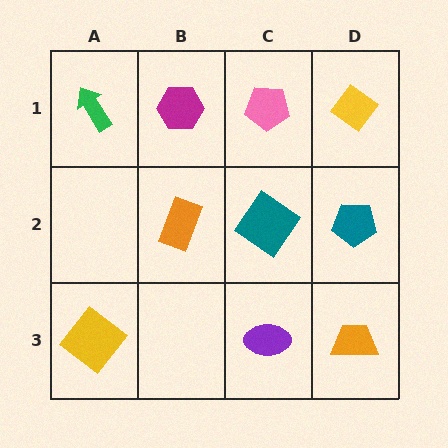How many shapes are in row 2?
3 shapes.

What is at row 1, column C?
A pink pentagon.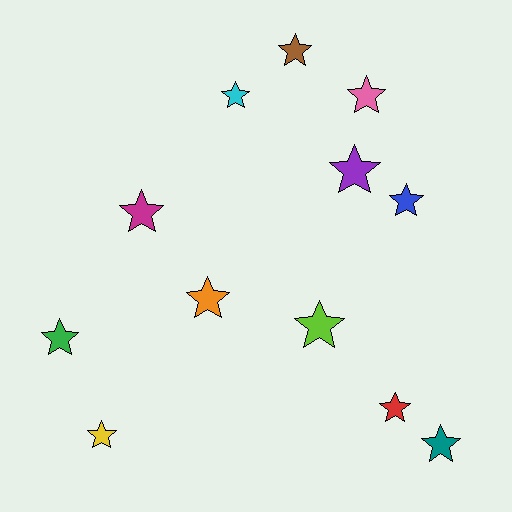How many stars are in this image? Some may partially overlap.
There are 12 stars.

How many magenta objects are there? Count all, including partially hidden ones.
There is 1 magenta object.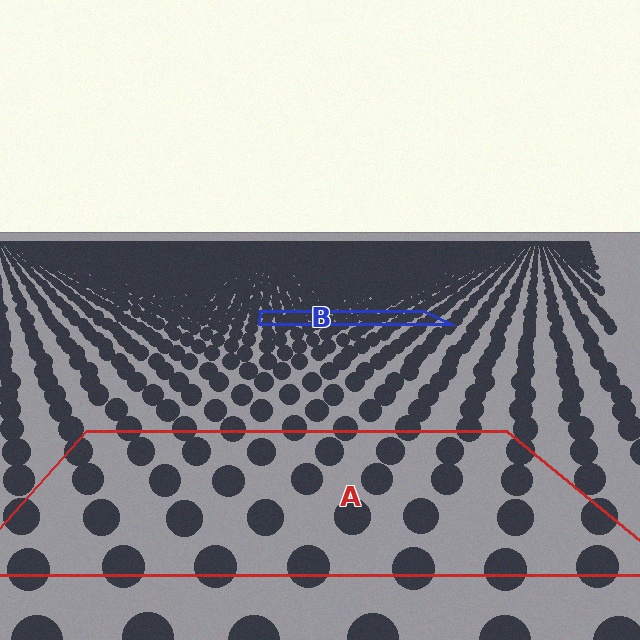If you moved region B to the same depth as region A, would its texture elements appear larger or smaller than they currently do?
They would appear larger. At a closer depth, the same texture elements are projected at a bigger on-screen size.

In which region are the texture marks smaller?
The texture marks are smaller in region B, because it is farther away.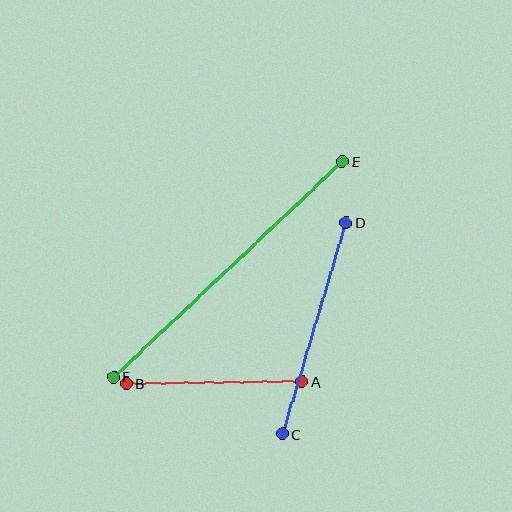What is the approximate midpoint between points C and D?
The midpoint is at approximately (314, 328) pixels.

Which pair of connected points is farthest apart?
Points E and F are farthest apart.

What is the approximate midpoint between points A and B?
The midpoint is at approximately (214, 383) pixels.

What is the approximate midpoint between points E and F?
The midpoint is at approximately (228, 269) pixels.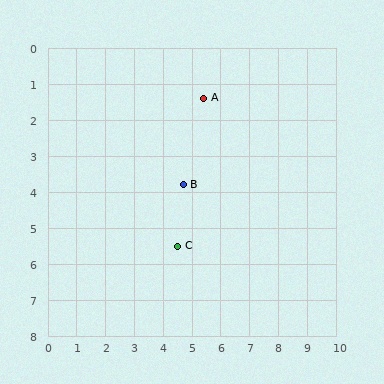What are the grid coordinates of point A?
Point A is at approximately (5.4, 1.4).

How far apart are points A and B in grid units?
Points A and B are about 2.5 grid units apart.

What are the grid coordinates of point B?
Point B is at approximately (4.7, 3.8).